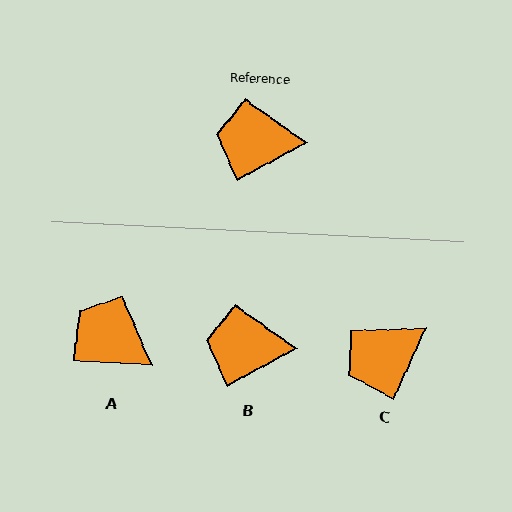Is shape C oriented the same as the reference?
No, it is off by about 37 degrees.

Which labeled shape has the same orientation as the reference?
B.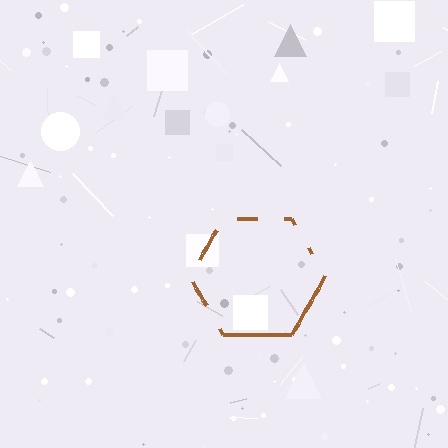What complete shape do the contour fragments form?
The contour fragments form a hexagon.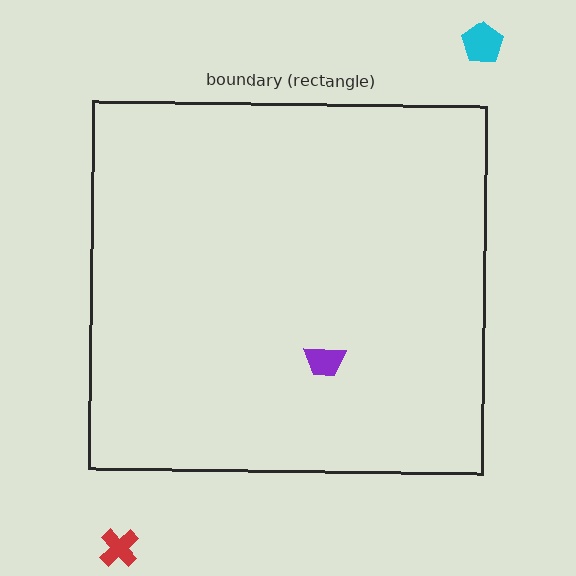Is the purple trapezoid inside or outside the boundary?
Inside.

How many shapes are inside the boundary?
1 inside, 2 outside.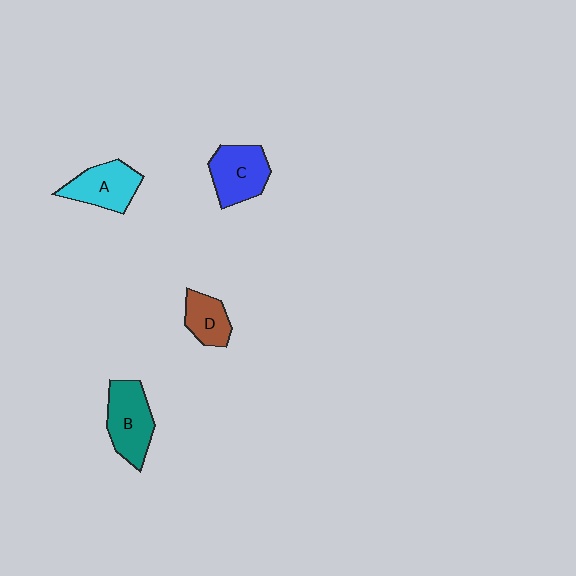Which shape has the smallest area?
Shape D (brown).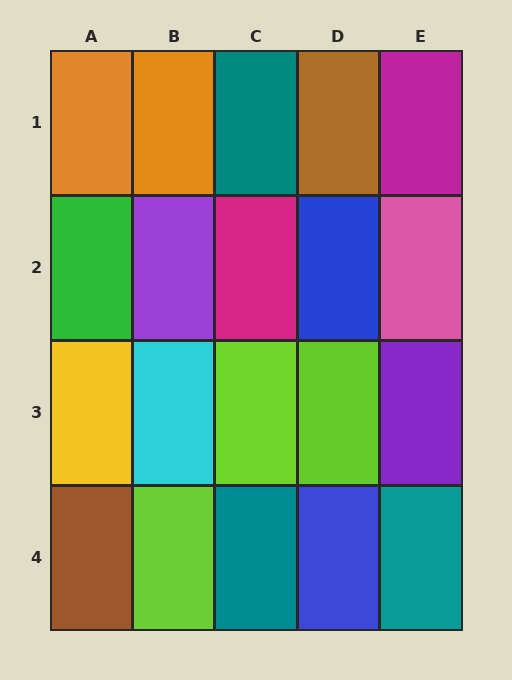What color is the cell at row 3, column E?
Purple.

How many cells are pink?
1 cell is pink.